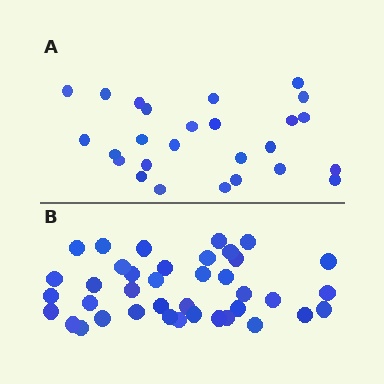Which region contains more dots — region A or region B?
Region B (the bottom region) has more dots.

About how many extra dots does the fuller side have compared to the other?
Region B has approximately 15 more dots than region A.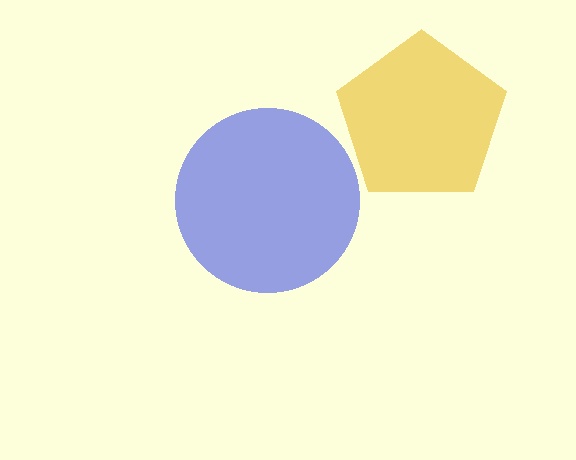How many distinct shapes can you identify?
There are 2 distinct shapes: a yellow pentagon, a blue circle.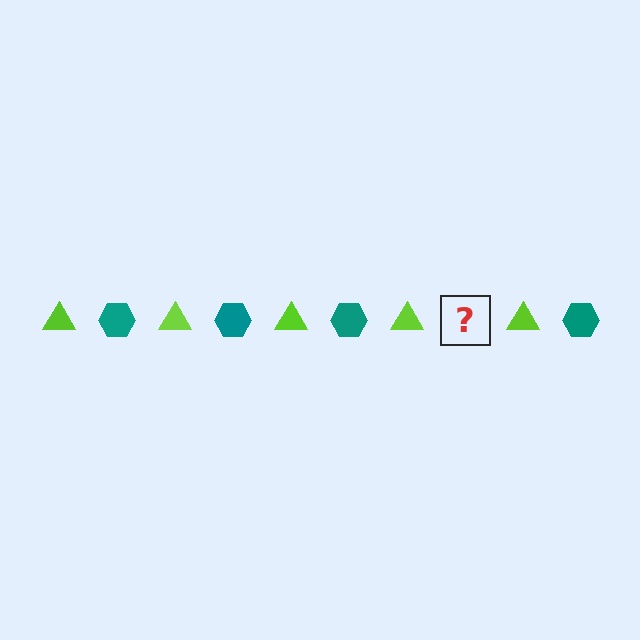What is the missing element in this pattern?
The missing element is a teal hexagon.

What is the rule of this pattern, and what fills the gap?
The rule is that the pattern alternates between lime triangle and teal hexagon. The gap should be filled with a teal hexagon.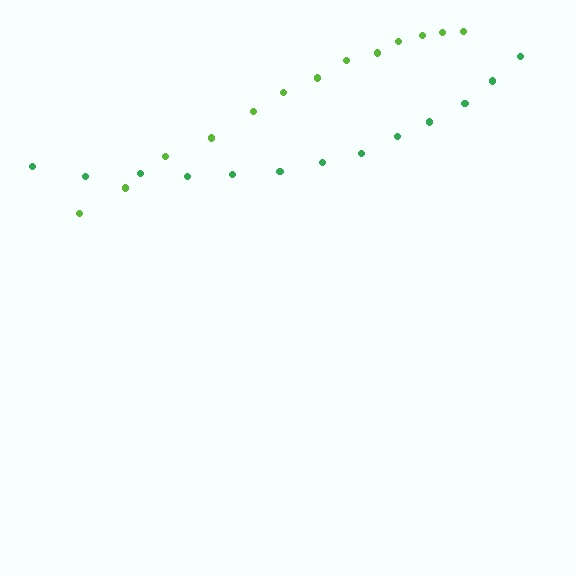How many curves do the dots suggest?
There are 2 distinct paths.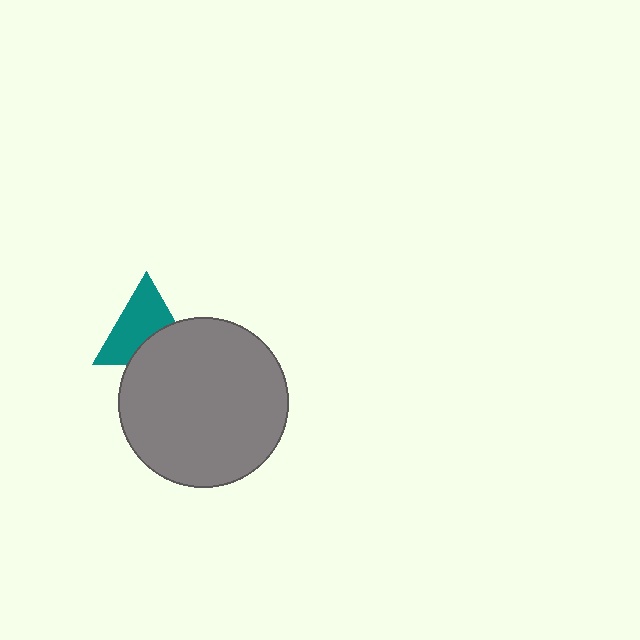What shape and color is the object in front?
The object in front is a gray circle.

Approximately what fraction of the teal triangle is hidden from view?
Roughly 37% of the teal triangle is hidden behind the gray circle.